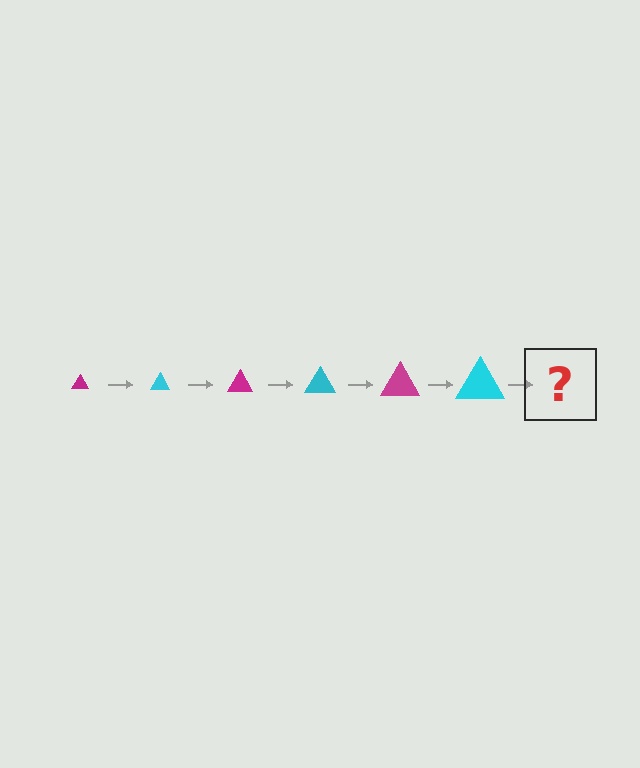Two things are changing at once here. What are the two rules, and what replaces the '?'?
The two rules are that the triangle grows larger each step and the color cycles through magenta and cyan. The '?' should be a magenta triangle, larger than the previous one.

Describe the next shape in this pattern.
It should be a magenta triangle, larger than the previous one.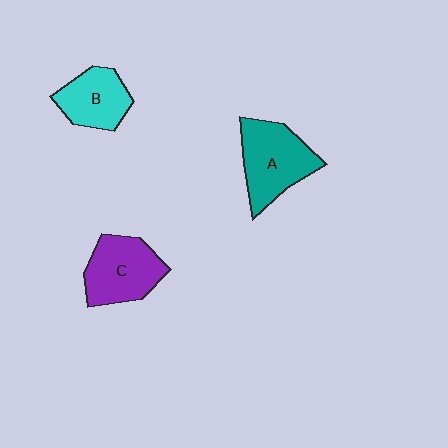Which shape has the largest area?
Shape A (teal).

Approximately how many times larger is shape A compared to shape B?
Approximately 1.4 times.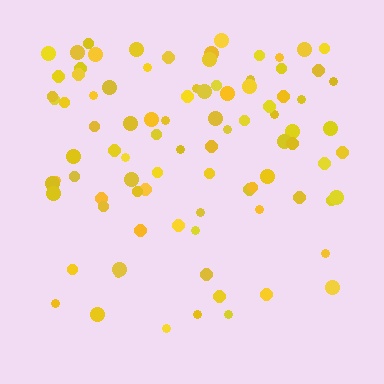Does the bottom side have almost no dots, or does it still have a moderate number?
Still a moderate number, just noticeably fewer than the top.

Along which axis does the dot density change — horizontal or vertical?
Vertical.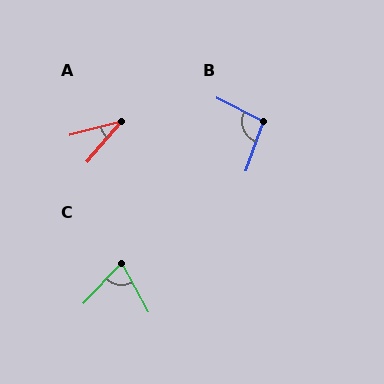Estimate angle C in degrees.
Approximately 72 degrees.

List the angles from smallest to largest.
A (36°), C (72°), B (97°).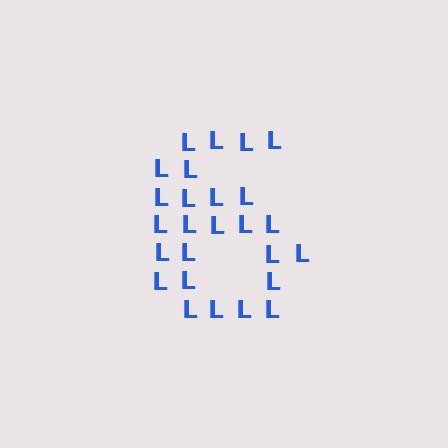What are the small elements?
The small elements are letter L's.